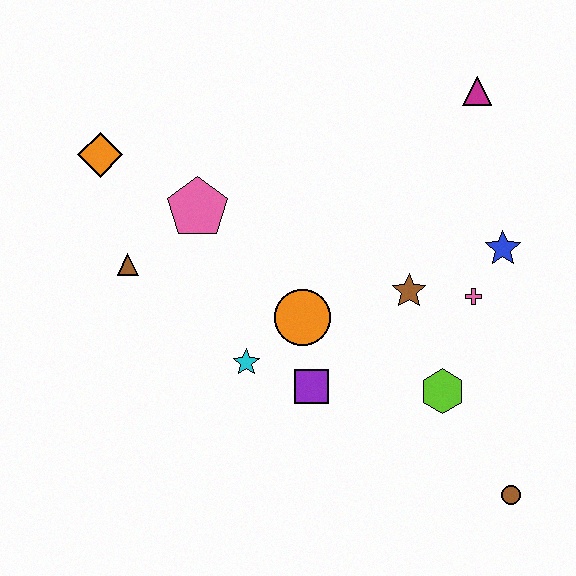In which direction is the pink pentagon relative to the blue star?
The pink pentagon is to the left of the blue star.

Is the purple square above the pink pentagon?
No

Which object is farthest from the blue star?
The orange diamond is farthest from the blue star.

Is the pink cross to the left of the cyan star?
No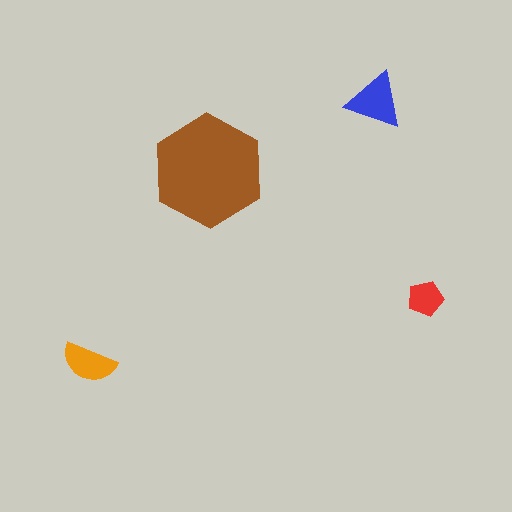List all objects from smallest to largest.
The red pentagon, the orange semicircle, the blue triangle, the brown hexagon.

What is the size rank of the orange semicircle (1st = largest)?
3rd.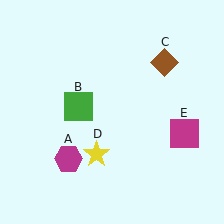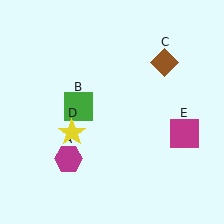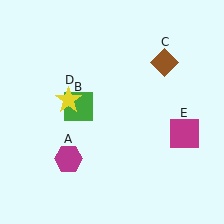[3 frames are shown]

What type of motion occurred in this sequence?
The yellow star (object D) rotated clockwise around the center of the scene.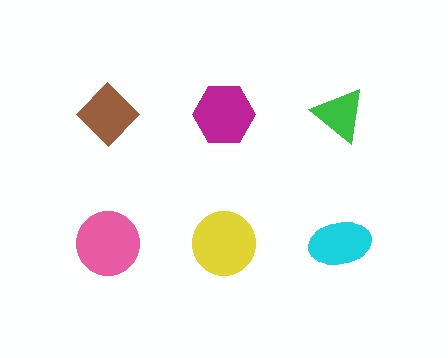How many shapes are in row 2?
3 shapes.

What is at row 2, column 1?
A pink circle.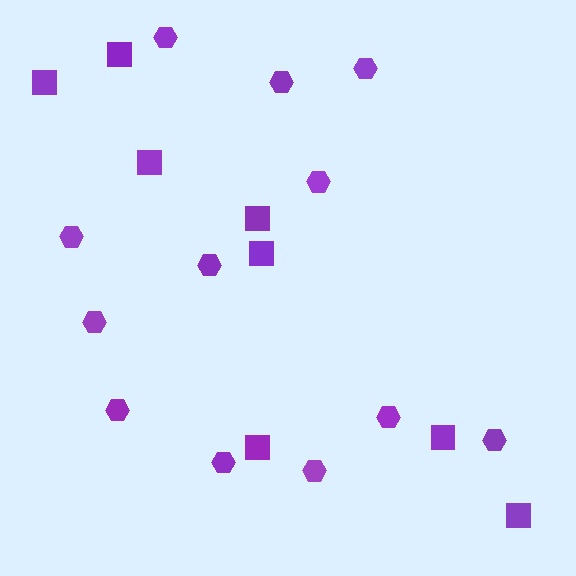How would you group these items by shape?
There are 2 groups: one group of squares (8) and one group of hexagons (12).